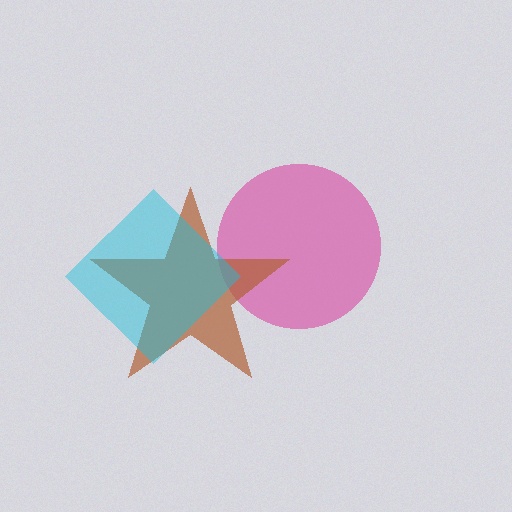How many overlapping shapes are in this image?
There are 3 overlapping shapes in the image.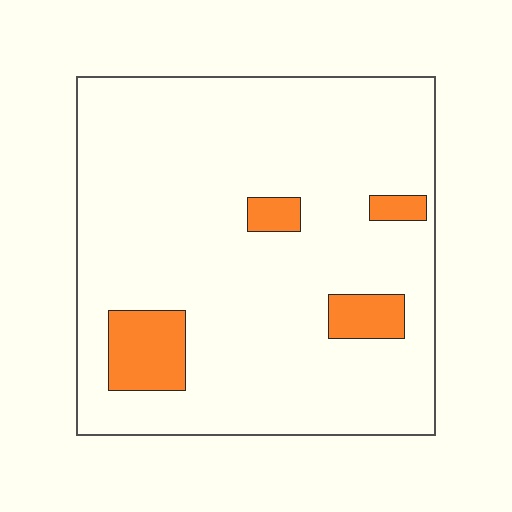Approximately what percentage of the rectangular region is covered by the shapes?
Approximately 10%.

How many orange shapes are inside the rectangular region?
4.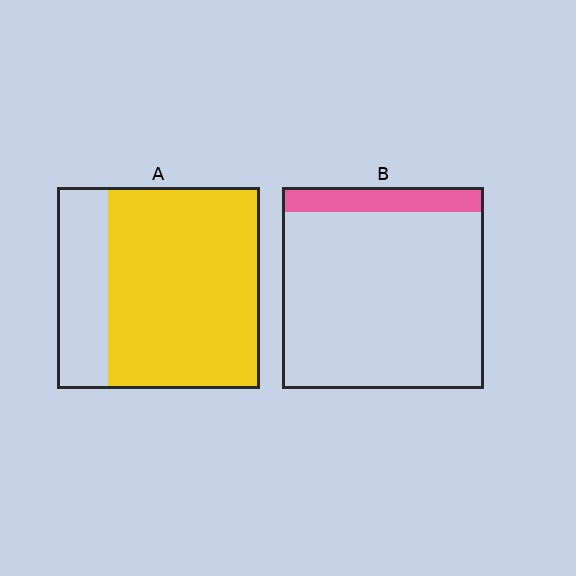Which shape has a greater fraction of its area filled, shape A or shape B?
Shape A.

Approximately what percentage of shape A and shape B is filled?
A is approximately 75% and B is approximately 10%.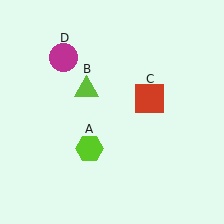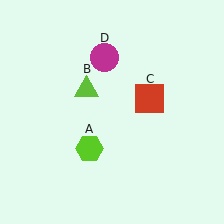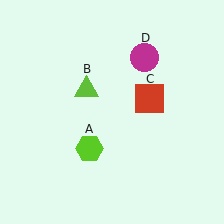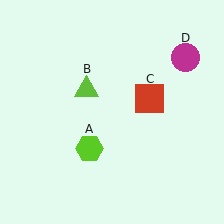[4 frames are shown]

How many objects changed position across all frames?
1 object changed position: magenta circle (object D).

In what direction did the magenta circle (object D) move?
The magenta circle (object D) moved right.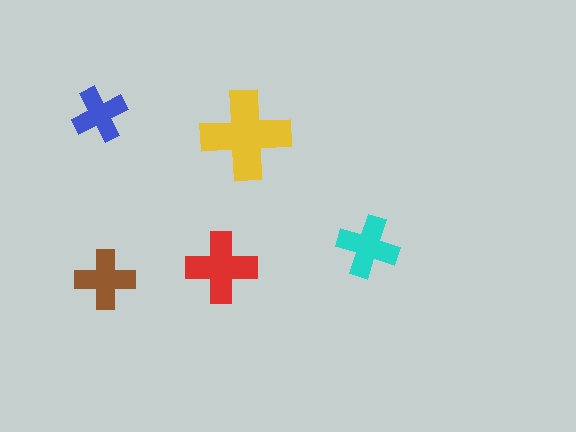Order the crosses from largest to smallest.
the yellow one, the red one, the cyan one, the brown one, the blue one.